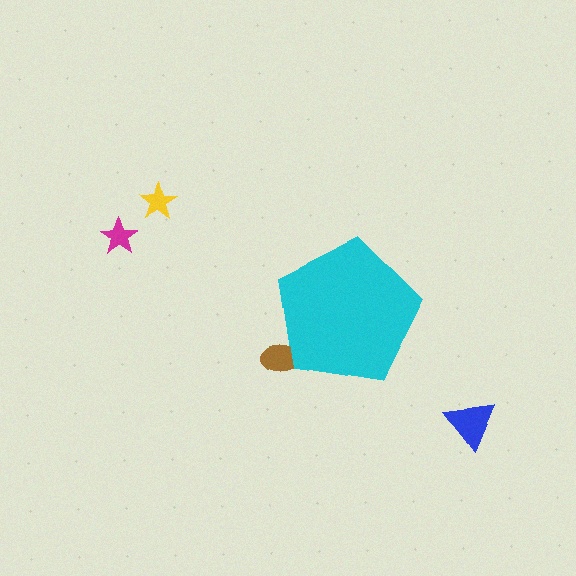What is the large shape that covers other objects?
A cyan pentagon.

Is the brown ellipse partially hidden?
Yes, the brown ellipse is partially hidden behind the cyan pentagon.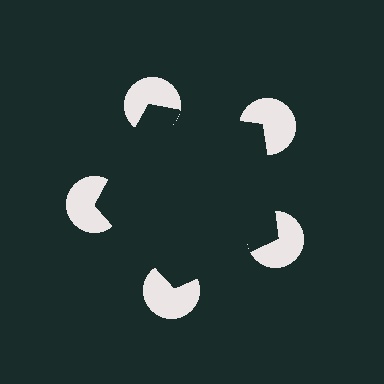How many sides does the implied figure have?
5 sides.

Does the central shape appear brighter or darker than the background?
It typically appears slightly darker than the background, even though no actual brightness change is drawn.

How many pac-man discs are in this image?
There are 5 — one at each vertex of the illusory pentagon.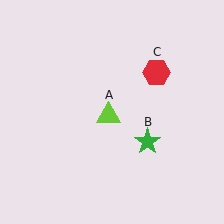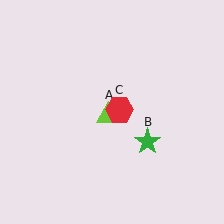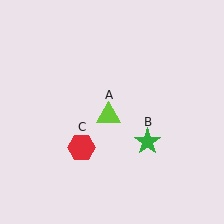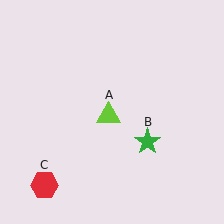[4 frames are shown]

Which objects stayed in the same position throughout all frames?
Lime triangle (object A) and green star (object B) remained stationary.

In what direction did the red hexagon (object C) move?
The red hexagon (object C) moved down and to the left.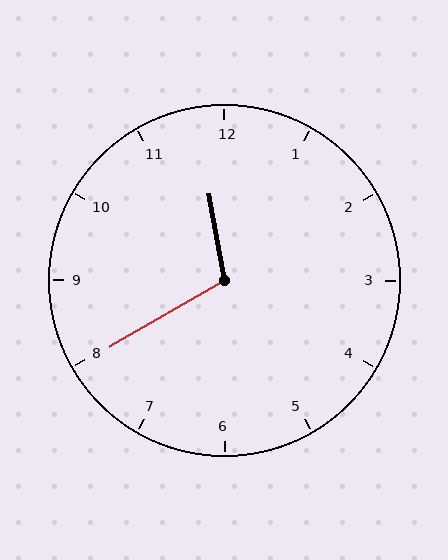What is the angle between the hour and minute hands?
Approximately 110 degrees.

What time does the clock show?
11:40.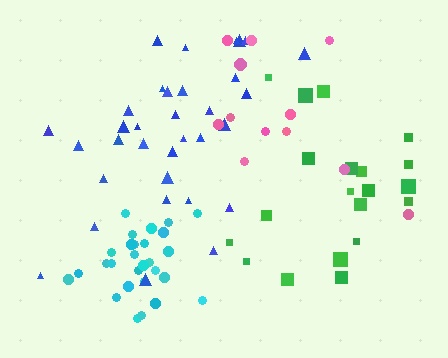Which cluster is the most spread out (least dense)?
Pink.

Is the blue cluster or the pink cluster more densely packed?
Blue.